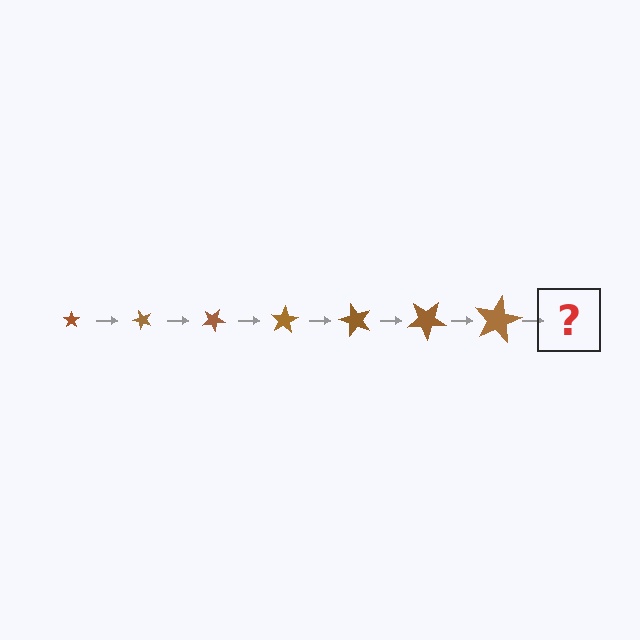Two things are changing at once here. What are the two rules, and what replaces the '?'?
The two rules are that the star grows larger each step and it rotates 50 degrees each step. The '?' should be a star, larger than the previous one and rotated 350 degrees from the start.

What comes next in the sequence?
The next element should be a star, larger than the previous one and rotated 350 degrees from the start.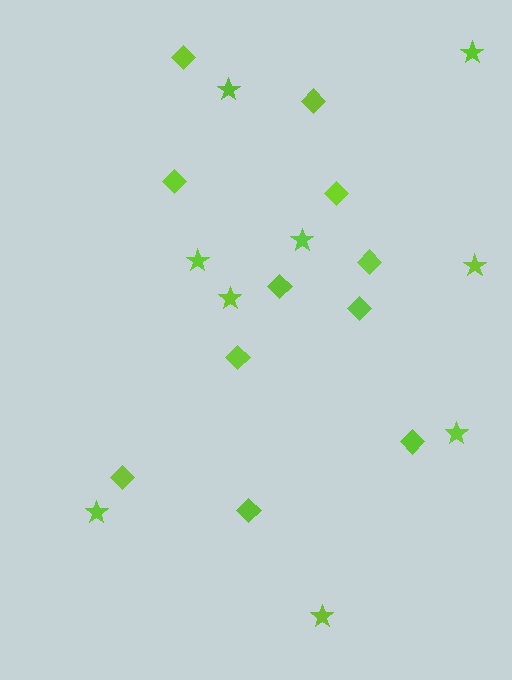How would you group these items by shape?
There are 2 groups: one group of diamonds (11) and one group of stars (9).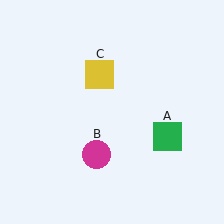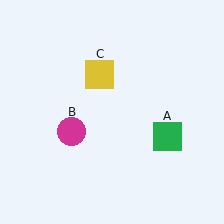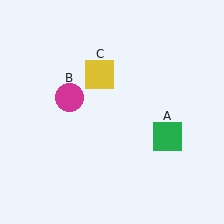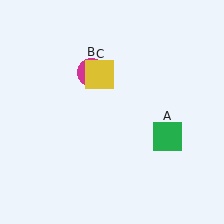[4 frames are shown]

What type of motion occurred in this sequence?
The magenta circle (object B) rotated clockwise around the center of the scene.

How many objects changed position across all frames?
1 object changed position: magenta circle (object B).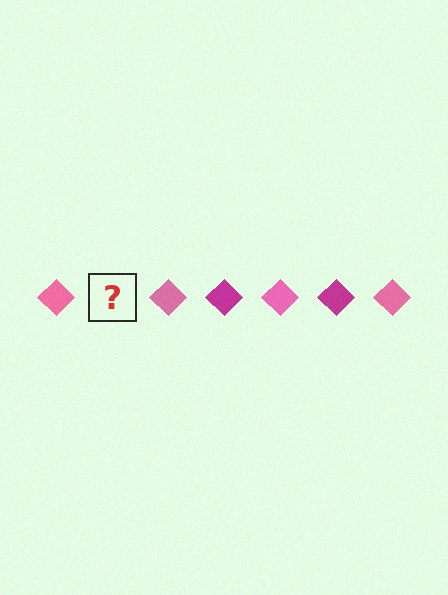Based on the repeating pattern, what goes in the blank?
The blank should be a magenta diamond.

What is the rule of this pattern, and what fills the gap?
The rule is that the pattern cycles through pink, magenta diamonds. The gap should be filled with a magenta diamond.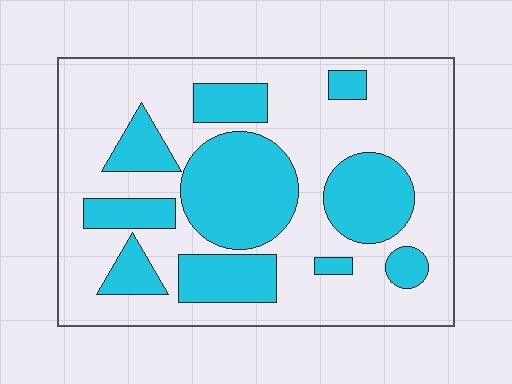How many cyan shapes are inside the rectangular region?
10.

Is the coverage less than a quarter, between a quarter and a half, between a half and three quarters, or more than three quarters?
Between a quarter and a half.